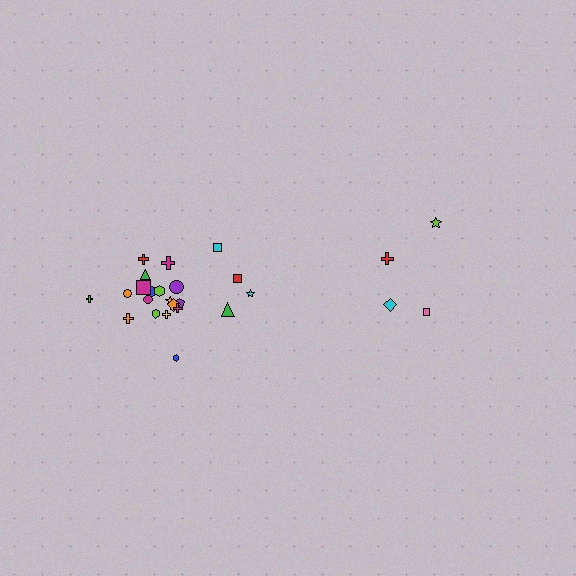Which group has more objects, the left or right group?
The left group.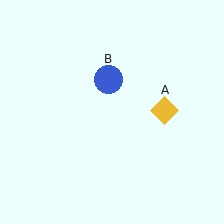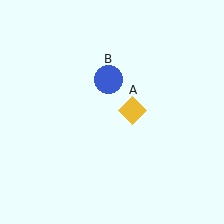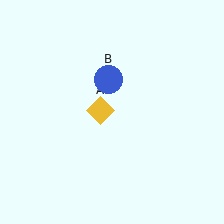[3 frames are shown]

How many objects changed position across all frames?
1 object changed position: yellow diamond (object A).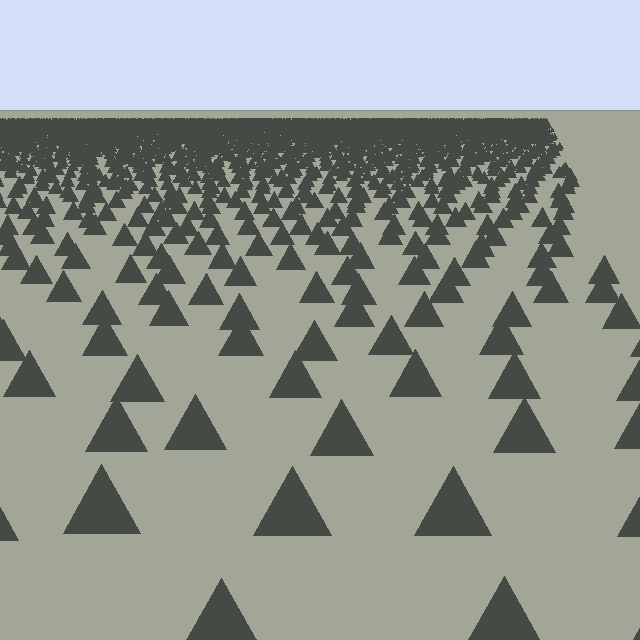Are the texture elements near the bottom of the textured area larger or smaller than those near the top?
Larger. Near the bottom, elements are closer to the viewer and appear at a bigger on-screen size.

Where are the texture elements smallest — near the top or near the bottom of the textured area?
Near the top.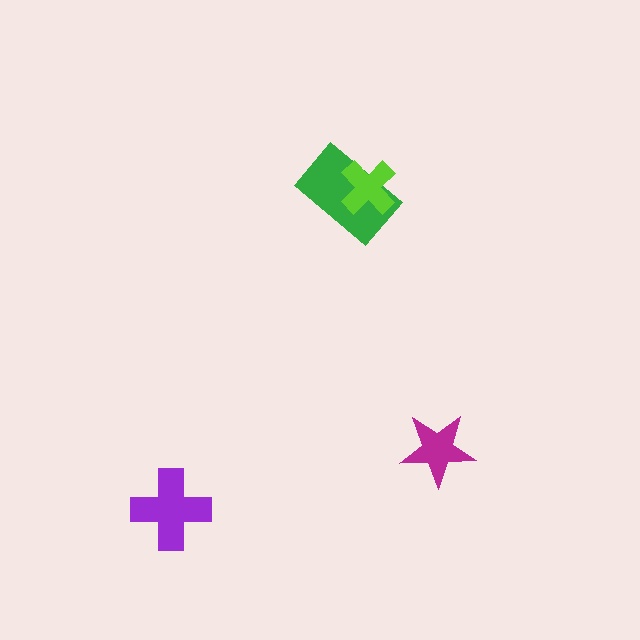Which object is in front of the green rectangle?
The lime cross is in front of the green rectangle.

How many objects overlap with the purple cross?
0 objects overlap with the purple cross.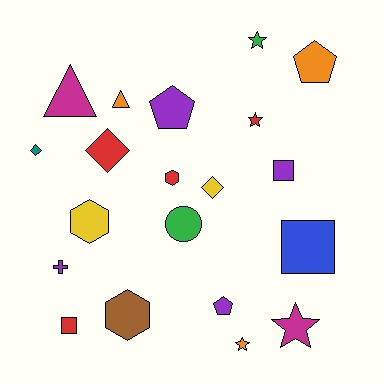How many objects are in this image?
There are 20 objects.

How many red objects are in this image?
There are 4 red objects.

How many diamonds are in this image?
There are 3 diamonds.